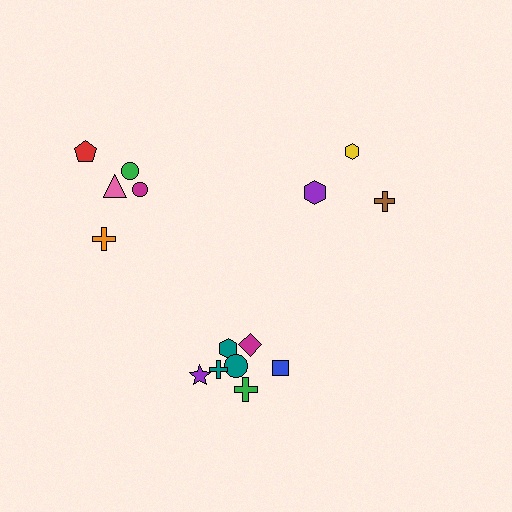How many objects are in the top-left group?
There are 5 objects.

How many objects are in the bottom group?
There are 7 objects.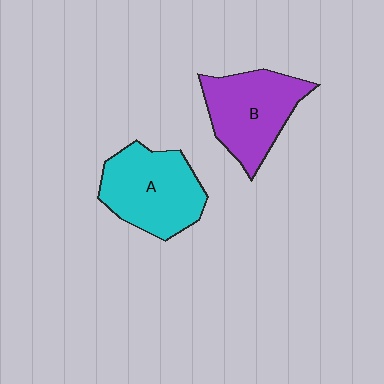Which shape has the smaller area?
Shape B (purple).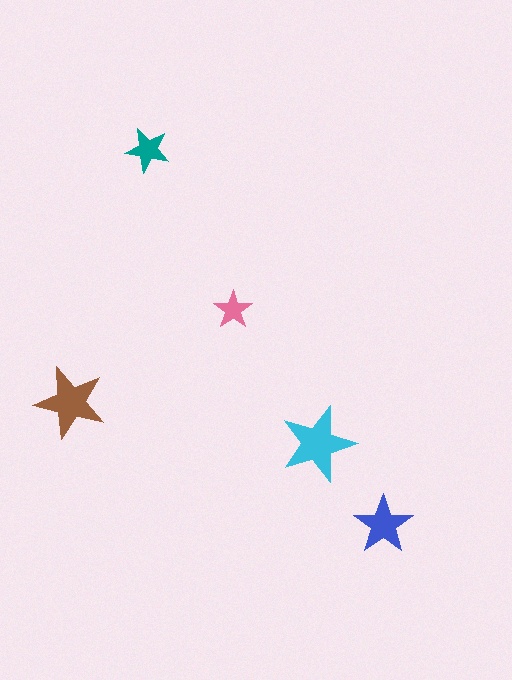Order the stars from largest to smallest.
the cyan one, the brown one, the blue one, the teal one, the pink one.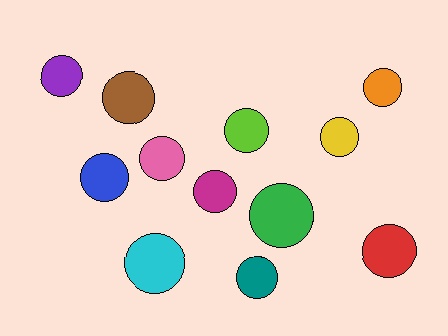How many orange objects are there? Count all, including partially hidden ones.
There is 1 orange object.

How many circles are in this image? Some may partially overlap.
There are 12 circles.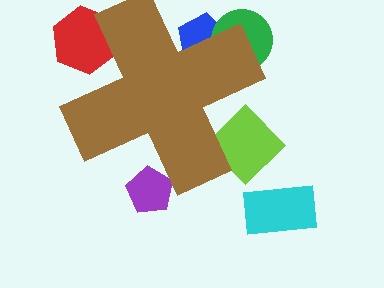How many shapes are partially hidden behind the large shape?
5 shapes are partially hidden.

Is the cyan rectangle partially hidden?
No, the cyan rectangle is fully visible.